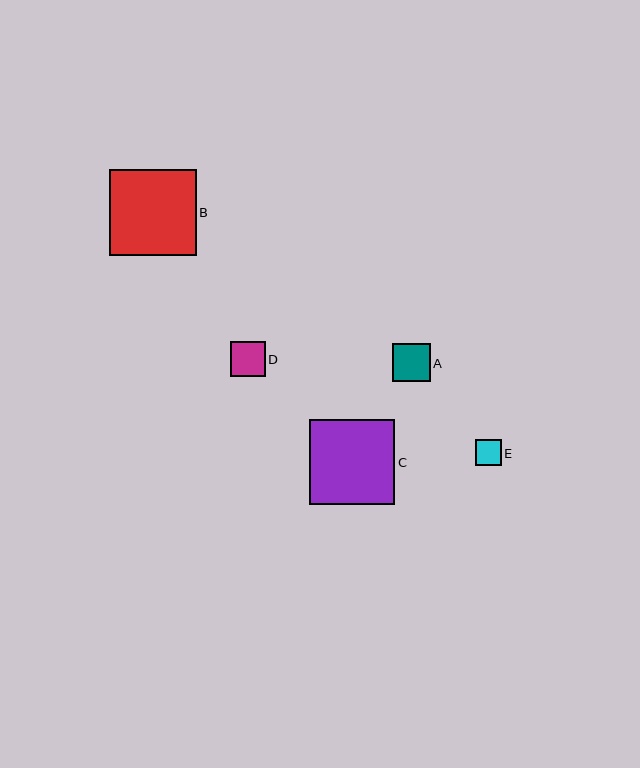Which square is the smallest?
Square E is the smallest with a size of approximately 26 pixels.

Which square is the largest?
Square B is the largest with a size of approximately 86 pixels.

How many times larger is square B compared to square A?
Square B is approximately 2.3 times the size of square A.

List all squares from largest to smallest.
From largest to smallest: B, C, A, D, E.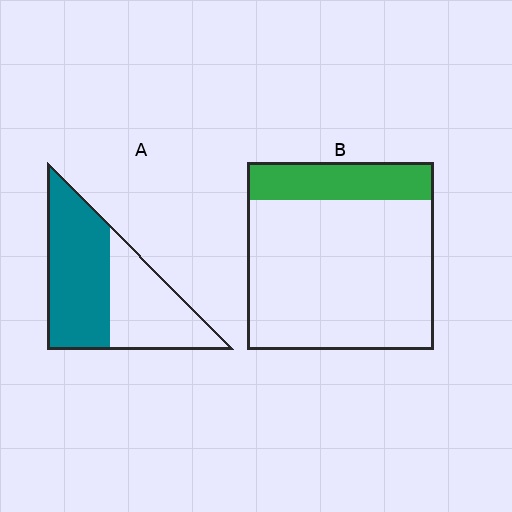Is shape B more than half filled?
No.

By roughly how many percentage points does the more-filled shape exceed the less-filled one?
By roughly 35 percentage points (A over B).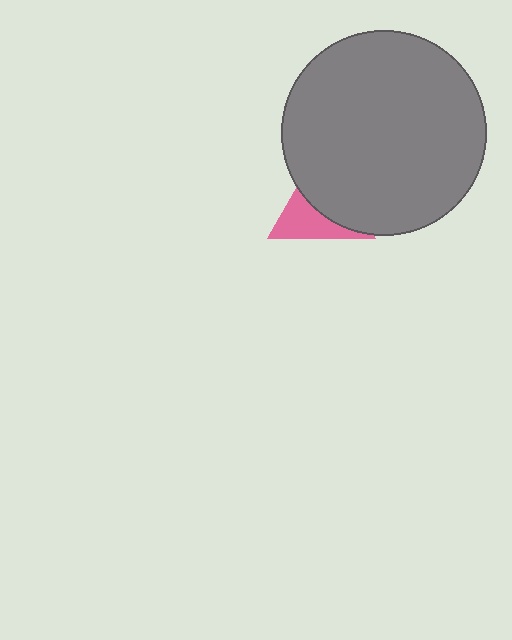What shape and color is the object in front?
The object in front is a gray circle.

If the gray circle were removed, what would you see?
You would see the complete pink triangle.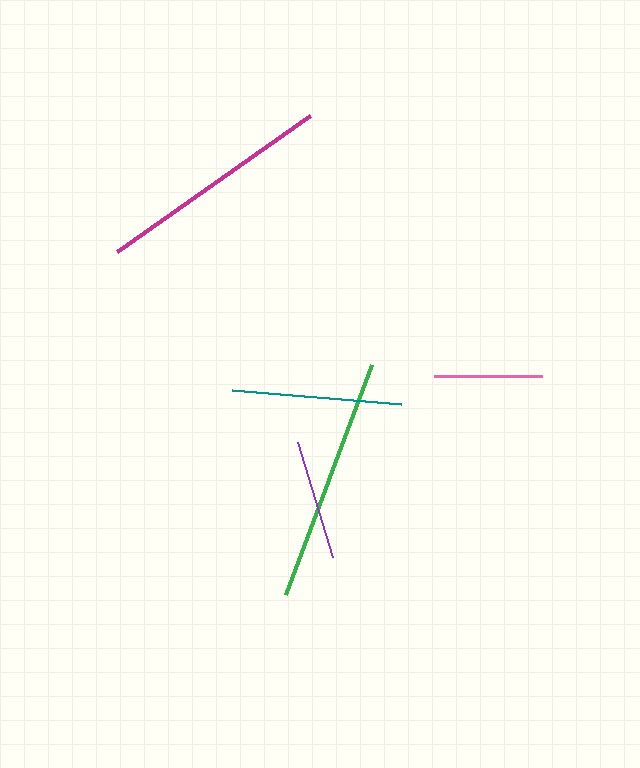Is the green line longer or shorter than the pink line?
The green line is longer than the pink line.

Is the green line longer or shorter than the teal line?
The green line is longer than the teal line.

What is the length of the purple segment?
The purple segment is approximately 121 pixels long.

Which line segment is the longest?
The green line is the longest at approximately 245 pixels.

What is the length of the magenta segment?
The magenta segment is approximately 236 pixels long.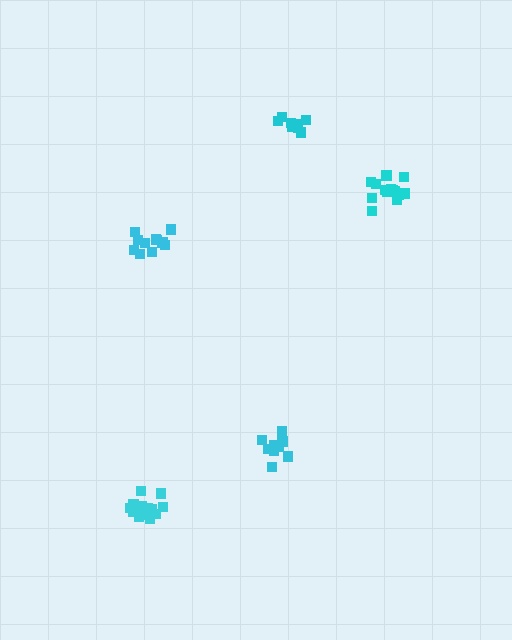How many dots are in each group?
Group 1: 13 dots, Group 2: 9 dots, Group 3: 12 dots, Group 4: 8 dots, Group 5: 14 dots (56 total).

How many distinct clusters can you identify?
There are 5 distinct clusters.